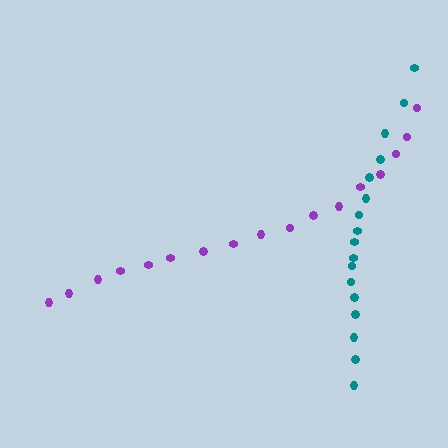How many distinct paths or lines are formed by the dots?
There are 2 distinct paths.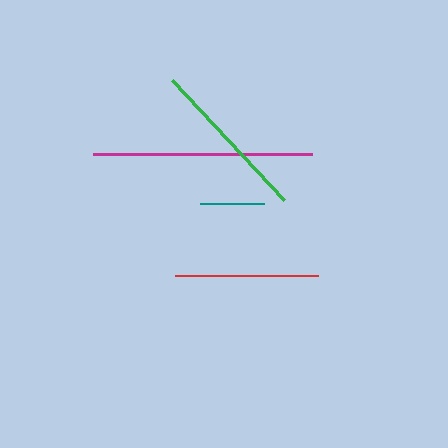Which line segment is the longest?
The magenta line is the longest at approximately 219 pixels.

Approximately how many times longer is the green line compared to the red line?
The green line is approximately 1.1 times the length of the red line.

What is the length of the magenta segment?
The magenta segment is approximately 219 pixels long.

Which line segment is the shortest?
The teal line is the shortest at approximately 65 pixels.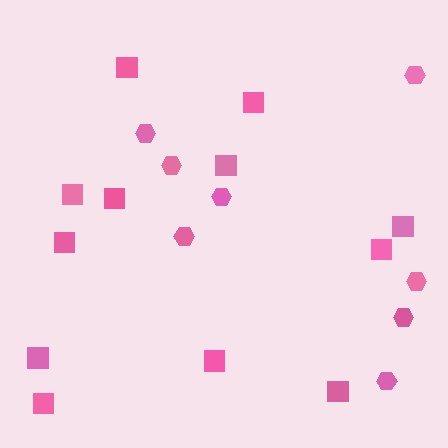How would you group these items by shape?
There are 2 groups: one group of hexagons (8) and one group of squares (12).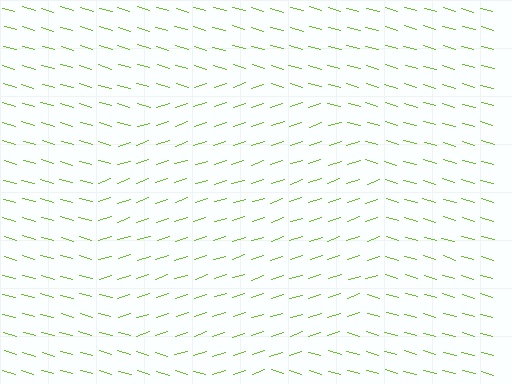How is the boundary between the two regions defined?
The boundary is defined purely by a change in line orientation (approximately 34 degrees difference). All lines are the same color and thickness.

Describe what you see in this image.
The image is filled with small lime line segments. A circle region in the image has lines oriented differently from the surrounding lines, creating a visible texture boundary.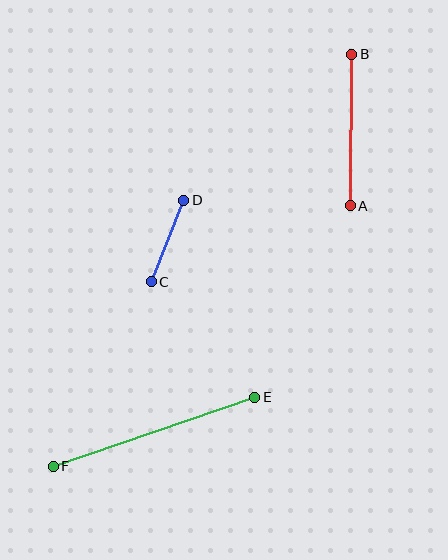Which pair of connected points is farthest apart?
Points E and F are farthest apart.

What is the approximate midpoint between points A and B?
The midpoint is at approximately (351, 130) pixels.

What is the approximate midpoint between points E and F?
The midpoint is at approximately (154, 432) pixels.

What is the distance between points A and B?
The distance is approximately 152 pixels.